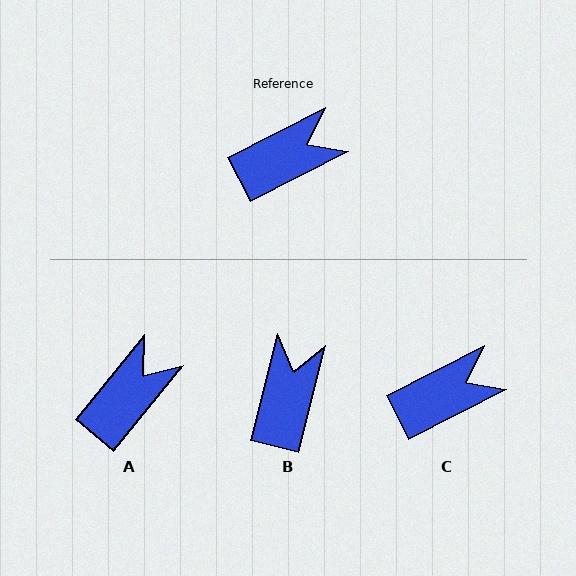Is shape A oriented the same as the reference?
No, it is off by about 24 degrees.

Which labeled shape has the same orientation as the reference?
C.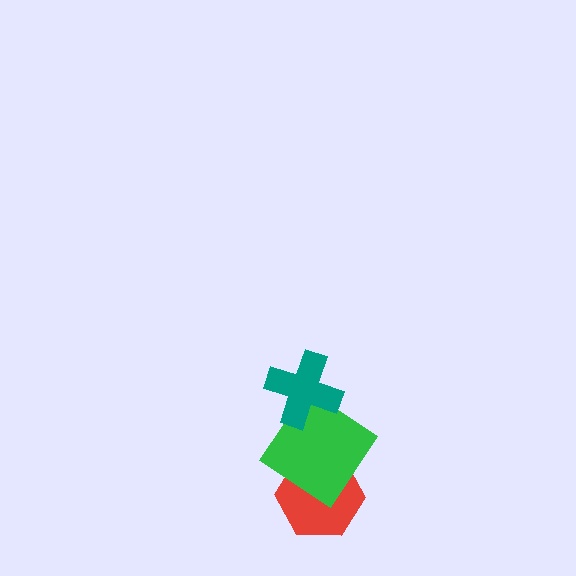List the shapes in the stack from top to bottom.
From top to bottom: the teal cross, the green diamond, the red hexagon.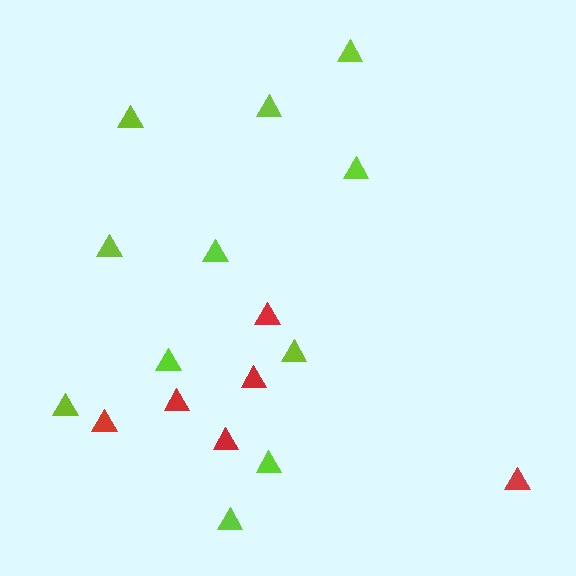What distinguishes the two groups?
There are 2 groups: one group of lime triangles (11) and one group of red triangles (6).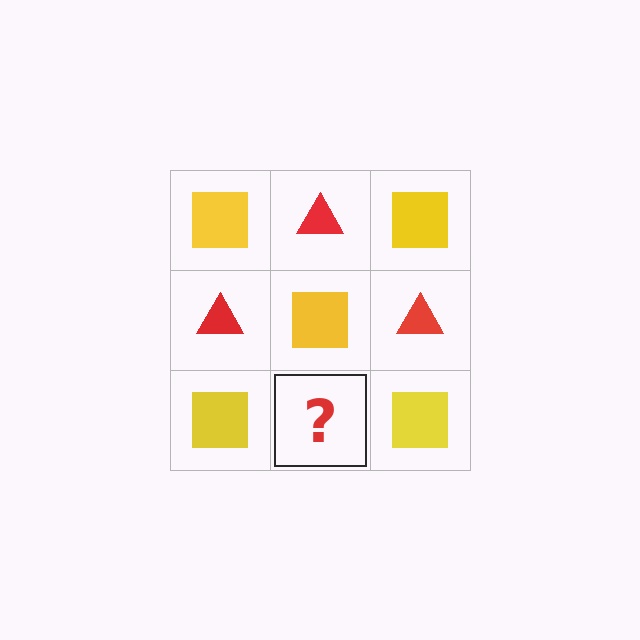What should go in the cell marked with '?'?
The missing cell should contain a red triangle.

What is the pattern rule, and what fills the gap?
The rule is that it alternates yellow square and red triangle in a checkerboard pattern. The gap should be filled with a red triangle.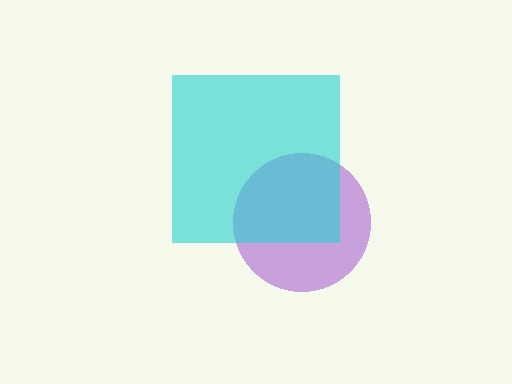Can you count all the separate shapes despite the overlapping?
Yes, there are 2 separate shapes.